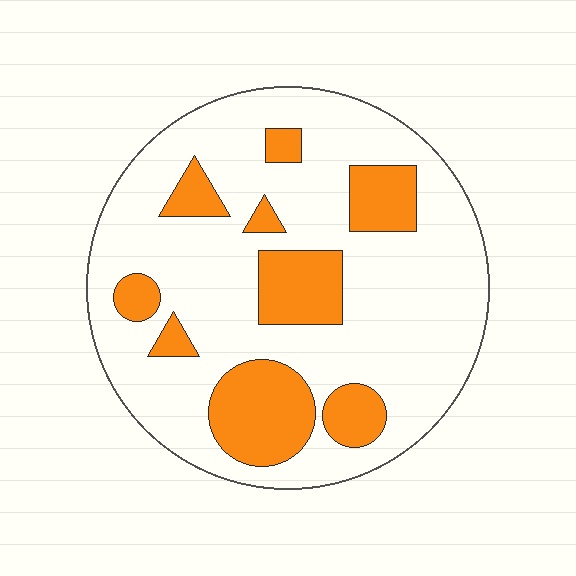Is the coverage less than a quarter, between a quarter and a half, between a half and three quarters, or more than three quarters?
Less than a quarter.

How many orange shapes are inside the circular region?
9.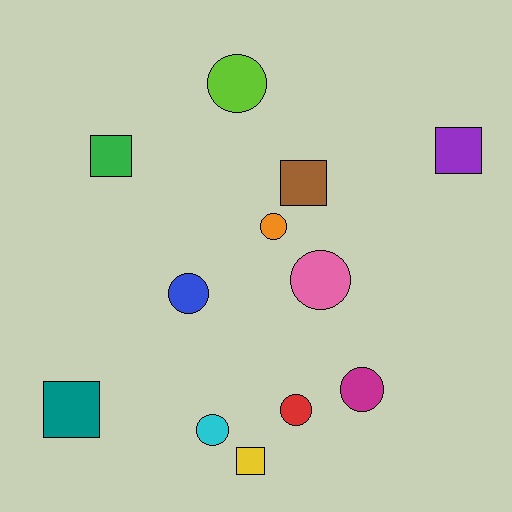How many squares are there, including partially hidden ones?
There are 5 squares.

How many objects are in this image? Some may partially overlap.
There are 12 objects.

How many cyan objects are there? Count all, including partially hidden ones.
There is 1 cyan object.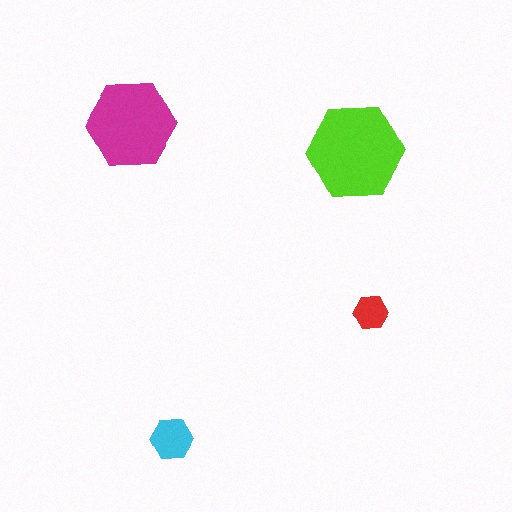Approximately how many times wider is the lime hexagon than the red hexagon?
About 3 times wider.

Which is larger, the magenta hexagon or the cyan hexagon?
The magenta one.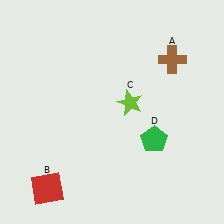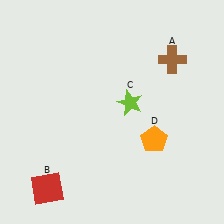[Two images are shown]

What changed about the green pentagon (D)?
In Image 1, D is green. In Image 2, it changed to orange.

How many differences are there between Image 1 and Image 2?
There is 1 difference between the two images.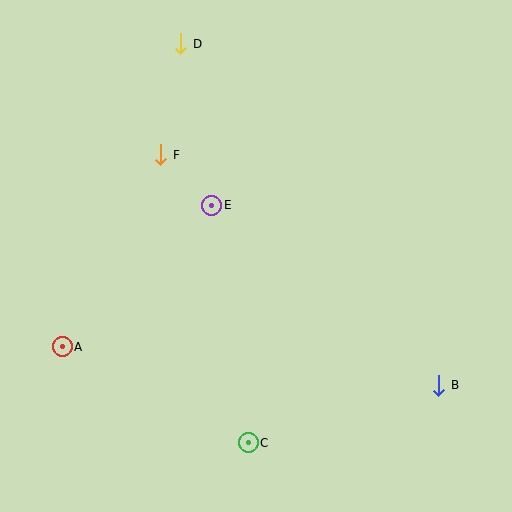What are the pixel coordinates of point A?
Point A is at (62, 347).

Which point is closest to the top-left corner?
Point D is closest to the top-left corner.